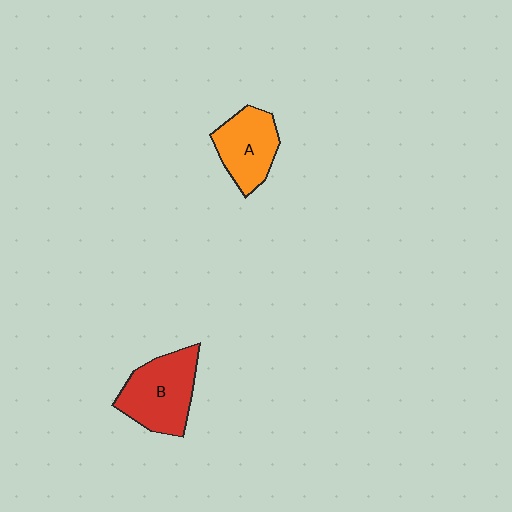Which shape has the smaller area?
Shape A (orange).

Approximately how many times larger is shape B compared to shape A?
Approximately 1.3 times.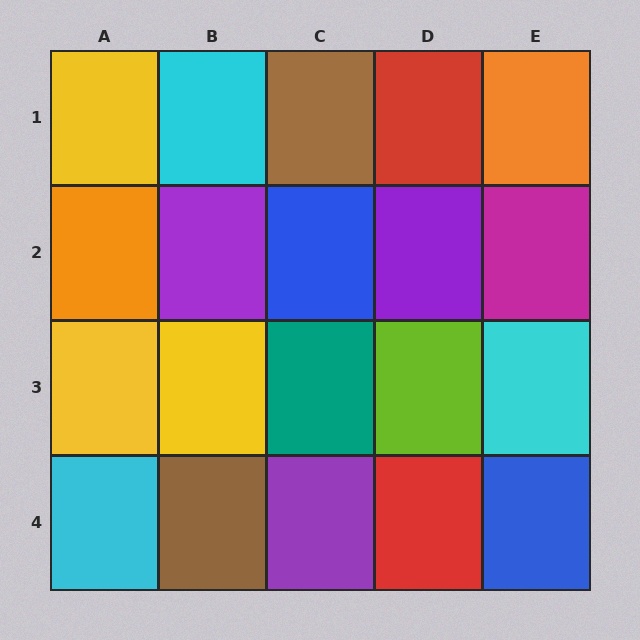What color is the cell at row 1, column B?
Cyan.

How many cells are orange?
2 cells are orange.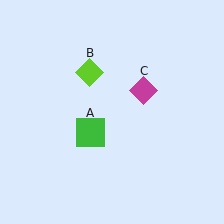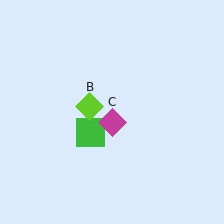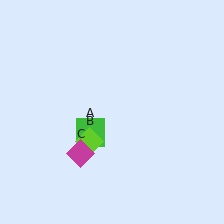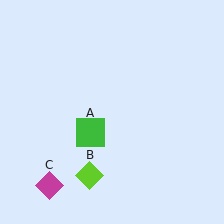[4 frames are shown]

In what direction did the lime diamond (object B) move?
The lime diamond (object B) moved down.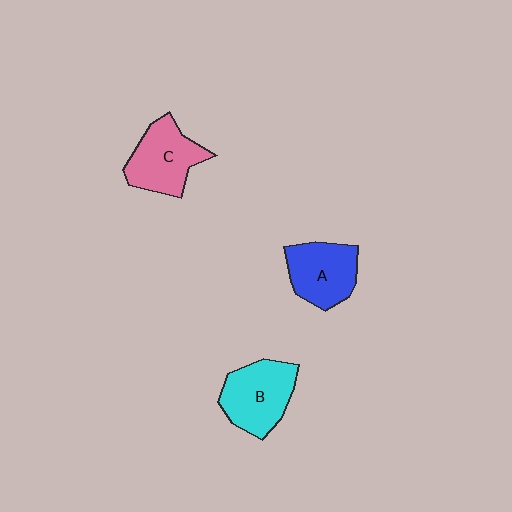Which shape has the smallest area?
Shape A (blue).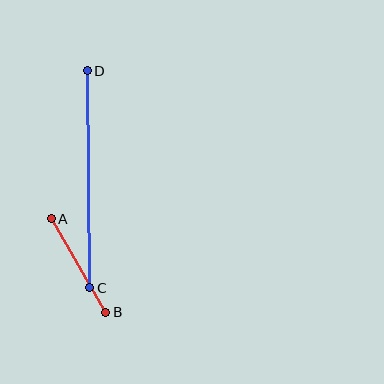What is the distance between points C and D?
The distance is approximately 217 pixels.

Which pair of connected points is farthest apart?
Points C and D are farthest apart.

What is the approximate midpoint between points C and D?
The midpoint is at approximately (88, 179) pixels.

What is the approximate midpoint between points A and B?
The midpoint is at approximately (79, 265) pixels.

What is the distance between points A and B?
The distance is approximately 108 pixels.